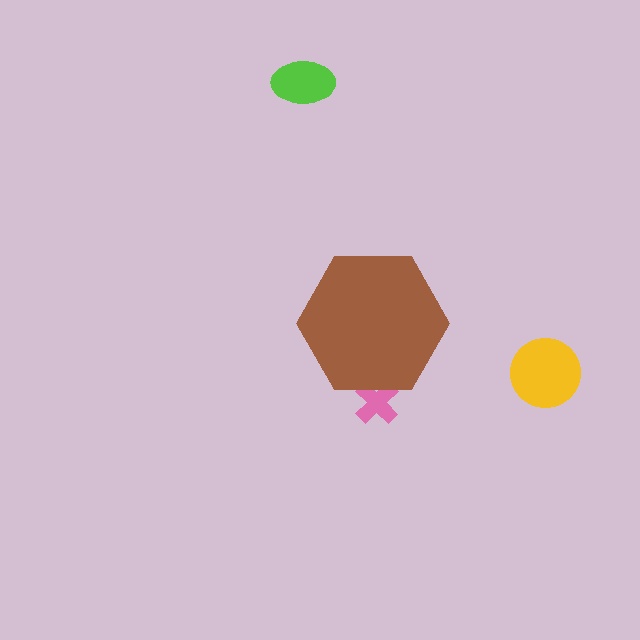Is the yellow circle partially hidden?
No, the yellow circle is fully visible.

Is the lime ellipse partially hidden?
No, the lime ellipse is fully visible.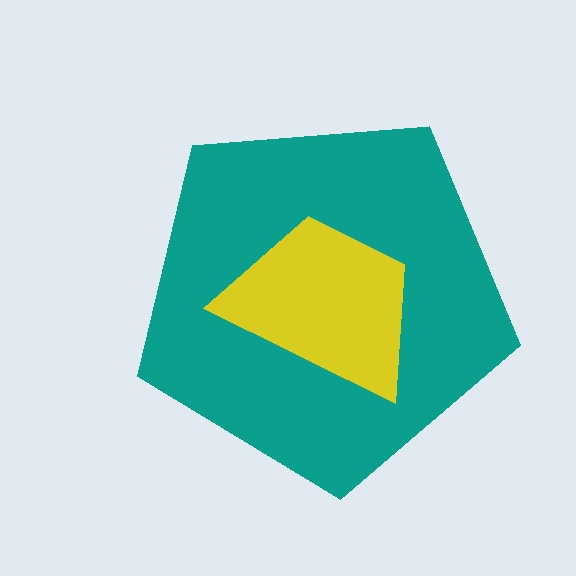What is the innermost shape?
The yellow trapezoid.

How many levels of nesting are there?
2.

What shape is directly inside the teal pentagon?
The yellow trapezoid.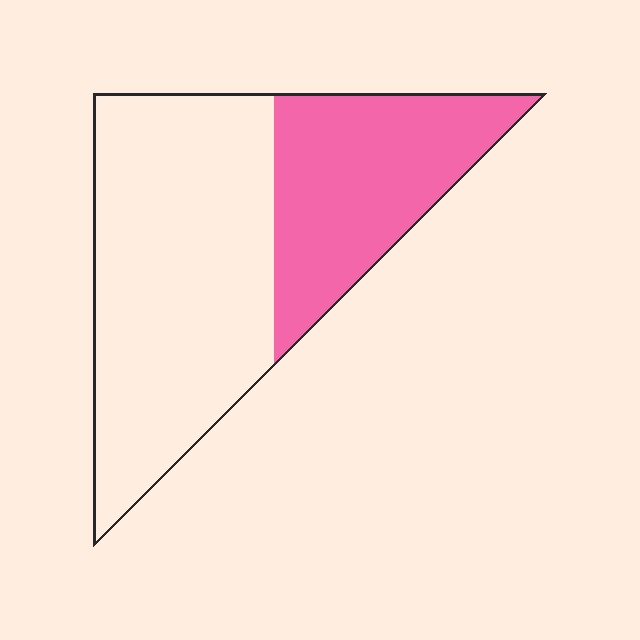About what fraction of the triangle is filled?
About three eighths (3/8).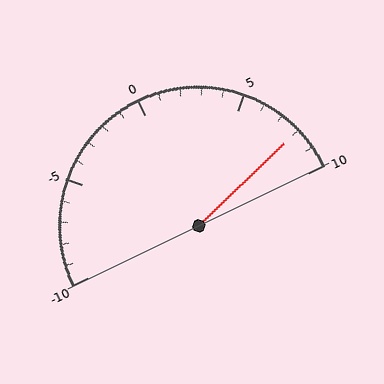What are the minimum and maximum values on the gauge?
The gauge ranges from -10 to 10.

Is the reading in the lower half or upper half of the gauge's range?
The reading is in the upper half of the range (-10 to 10).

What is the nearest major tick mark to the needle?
The nearest major tick mark is 10.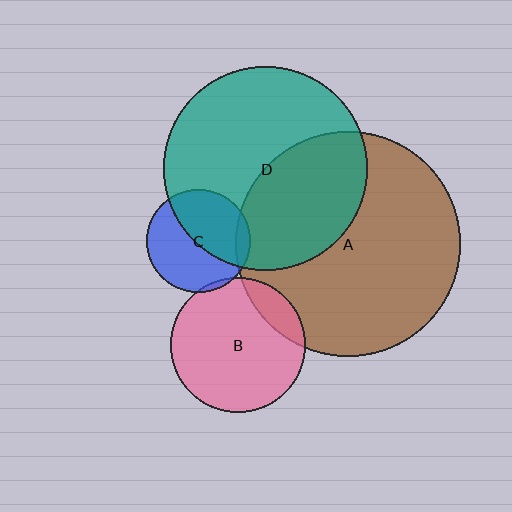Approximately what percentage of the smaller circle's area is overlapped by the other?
Approximately 5%.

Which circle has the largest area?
Circle A (brown).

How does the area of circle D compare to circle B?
Approximately 2.3 times.